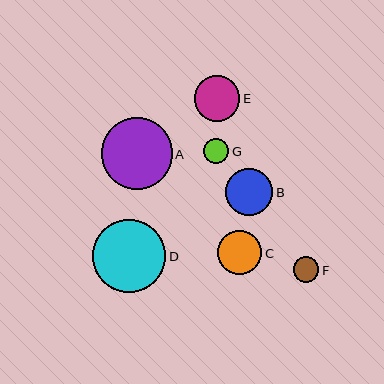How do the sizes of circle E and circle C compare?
Circle E and circle C are approximately the same size.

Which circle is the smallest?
Circle G is the smallest with a size of approximately 25 pixels.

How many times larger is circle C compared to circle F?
Circle C is approximately 1.8 times the size of circle F.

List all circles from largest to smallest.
From largest to smallest: D, A, B, E, C, F, G.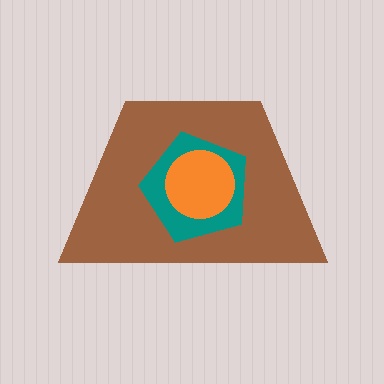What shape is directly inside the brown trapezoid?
The teal pentagon.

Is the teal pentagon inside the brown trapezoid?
Yes.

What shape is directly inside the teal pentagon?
The orange circle.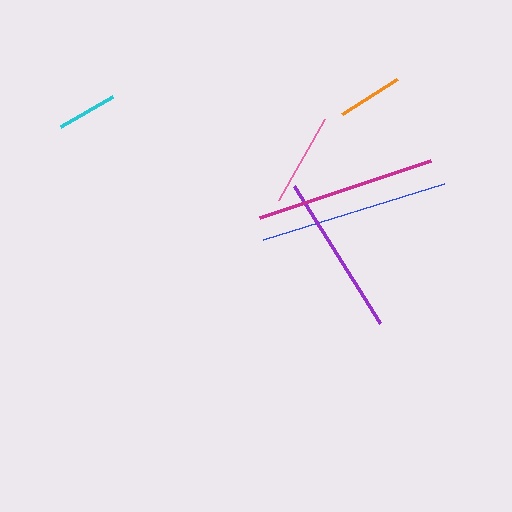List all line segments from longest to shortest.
From longest to shortest: blue, magenta, purple, pink, orange, cyan.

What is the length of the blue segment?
The blue segment is approximately 189 pixels long.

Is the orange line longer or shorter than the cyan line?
The orange line is longer than the cyan line.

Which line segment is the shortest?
The cyan line is the shortest at approximately 60 pixels.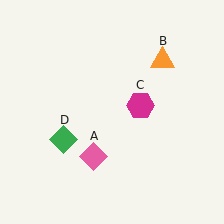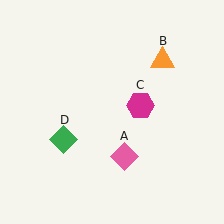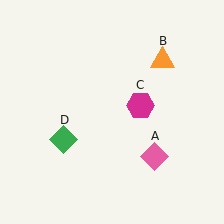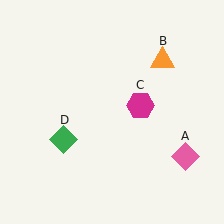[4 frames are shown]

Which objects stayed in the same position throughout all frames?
Orange triangle (object B) and magenta hexagon (object C) and green diamond (object D) remained stationary.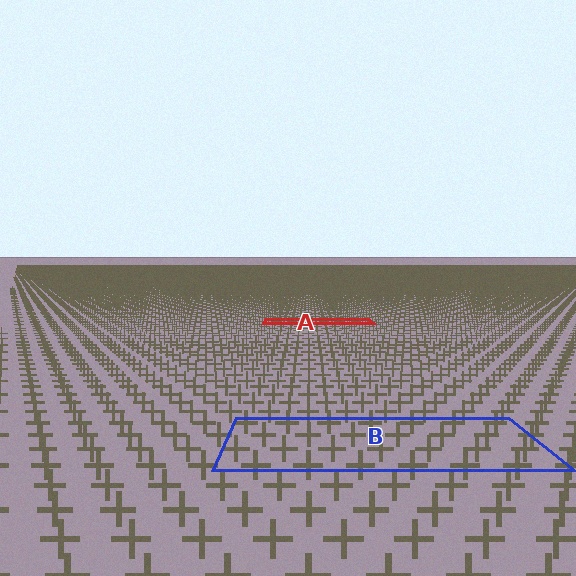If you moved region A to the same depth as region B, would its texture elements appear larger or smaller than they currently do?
They would appear larger. At a closer depth, the same texture elements are projected at a bigger on-screen size.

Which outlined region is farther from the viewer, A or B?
Region A is farther from the viewer — the texture elements inside it appear smaller and more densely packed.